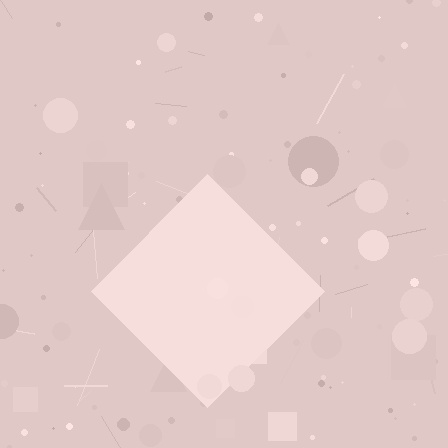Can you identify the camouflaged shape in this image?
The camouflaged shape is a diamond.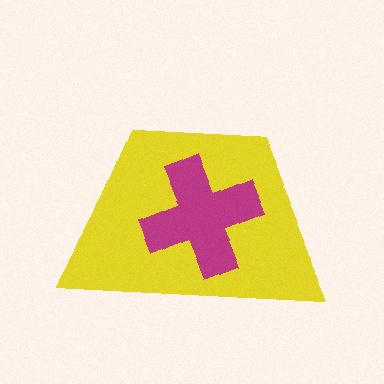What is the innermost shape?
The magenta cross.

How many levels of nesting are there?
2.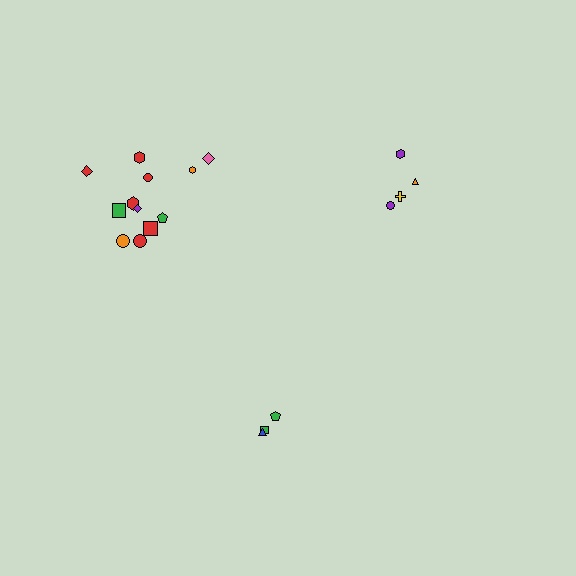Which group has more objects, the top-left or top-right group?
The top-left group.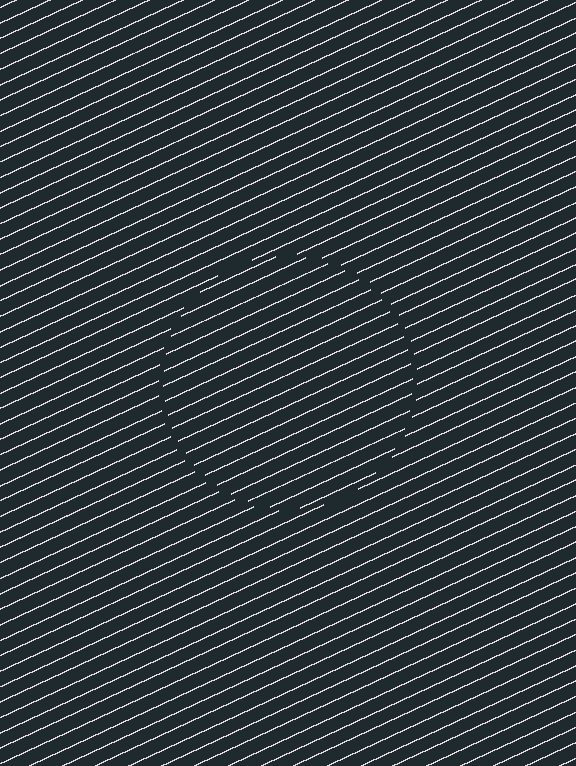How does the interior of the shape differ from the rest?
The interior of the shape contains the same grating, shifted by half a period — the contour is defined by the phase discontinuity where line-ends from the inner and outer gratings abut.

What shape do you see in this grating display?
An illusory circle. The interior of the shape contains the same grating, shifted by half a period — the contour is defined by the phase discontinuity where line-ends from the inner and outer gratings abut.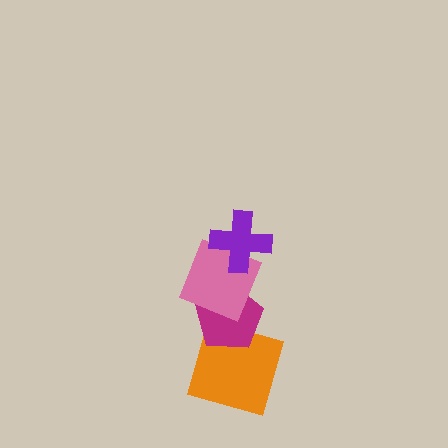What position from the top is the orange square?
The orange square is 4th from the top.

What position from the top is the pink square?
The pink square is 2nd from the top.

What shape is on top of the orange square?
The magenta pentagon is on top of the orange square.